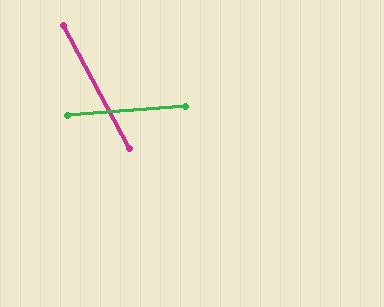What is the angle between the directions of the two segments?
Approximately 66 degrees.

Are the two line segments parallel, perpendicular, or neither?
Neither parallel nor perpendicular — they differ by about 66°.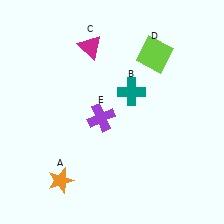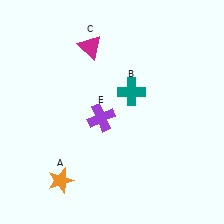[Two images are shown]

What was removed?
The lime square (D) was removed in Image 2.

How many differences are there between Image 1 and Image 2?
There is 1 difference between the two images.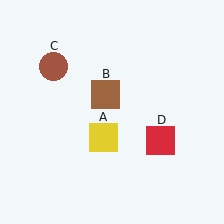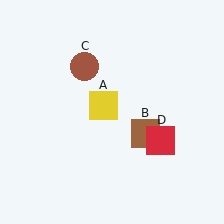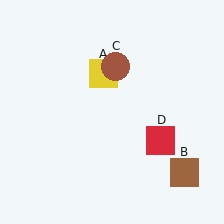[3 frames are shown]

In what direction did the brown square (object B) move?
The brown square (object B) moved down and to the right.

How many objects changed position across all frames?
3 objects changed position: yellow square (object A), brown square (object B), brown circle (object C).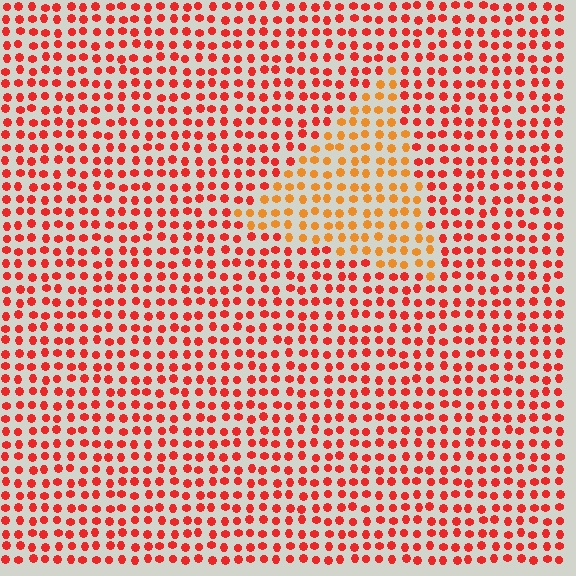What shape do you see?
I see a triangle.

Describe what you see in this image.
The image is filled with small red elements in a uniform arrangement. A triangle-shaped region is visible where the elements are tinted to a slightly different hue, forming a subtle color boundary.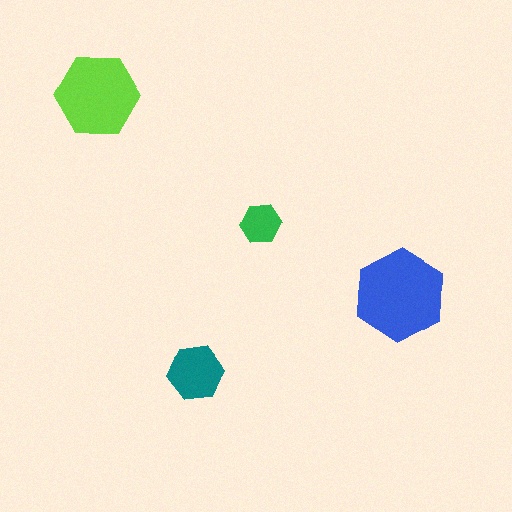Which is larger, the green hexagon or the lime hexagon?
The lime one.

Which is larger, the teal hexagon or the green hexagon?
The teal one.